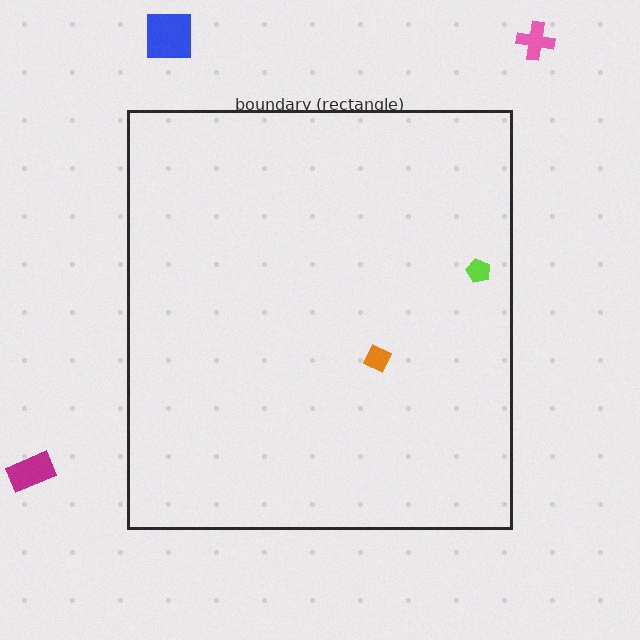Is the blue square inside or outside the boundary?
Outside.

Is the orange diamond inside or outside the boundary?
Inside.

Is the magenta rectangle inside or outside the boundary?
Outside.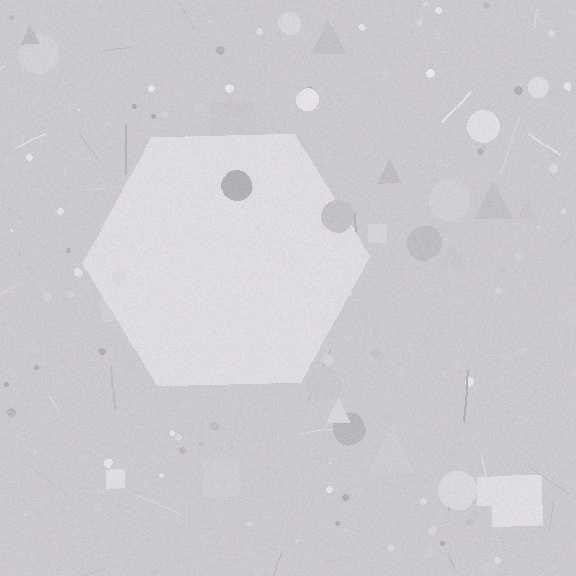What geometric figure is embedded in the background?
A hexagon is embedded in the background.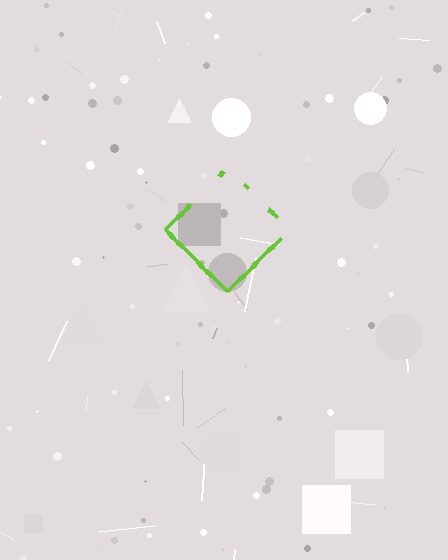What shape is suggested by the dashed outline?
The dashed outline suggests a diamond.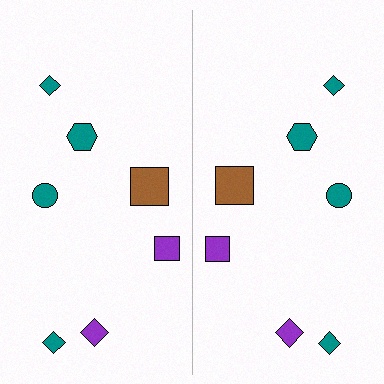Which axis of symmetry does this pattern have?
The pattern has a vertical axis of symmetry running through the center of the image.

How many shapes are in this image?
There are 14 shapes in this image.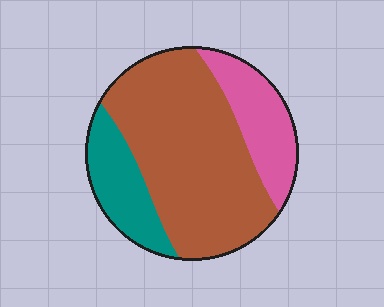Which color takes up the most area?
Brown, at roughly 60%.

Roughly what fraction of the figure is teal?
Teal covers roughly 20% of the figure.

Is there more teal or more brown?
Brown.